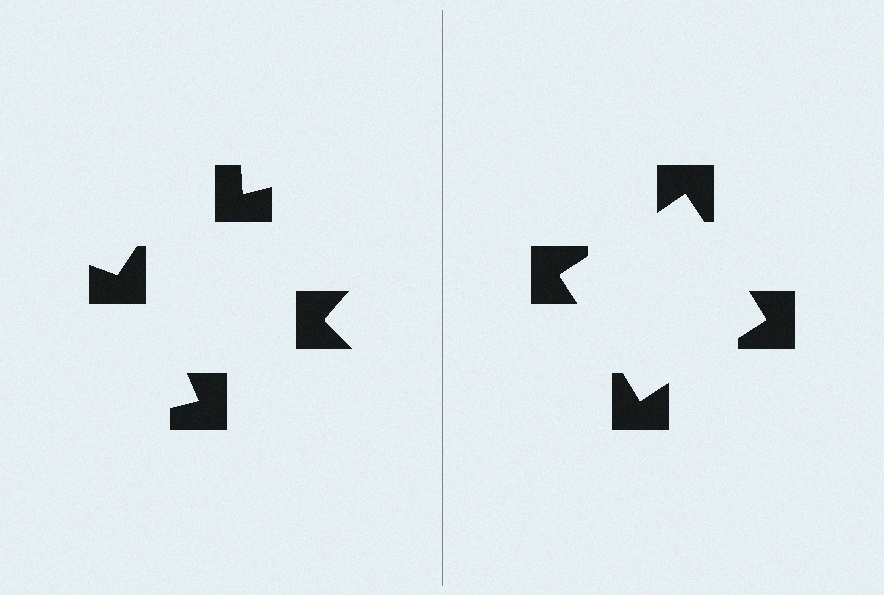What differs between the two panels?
The notched squares are positioned identically on both sides; only the wedge orientations differ. On the right they align to a square; on the left they are misaligned.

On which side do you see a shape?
An illusory square appears on the right side. On the left side the wedge cuts are rotated, so no coherent shape forms.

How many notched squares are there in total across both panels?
8 — 4 on each side.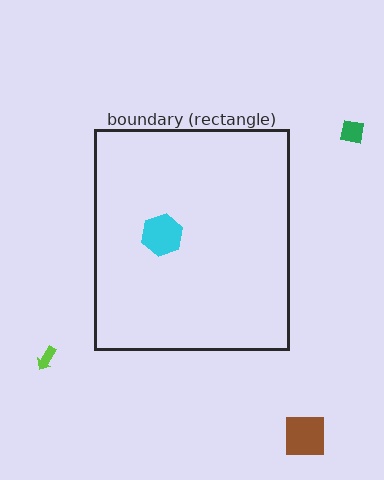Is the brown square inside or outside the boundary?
Outside.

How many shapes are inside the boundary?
1 inside, 3 outside.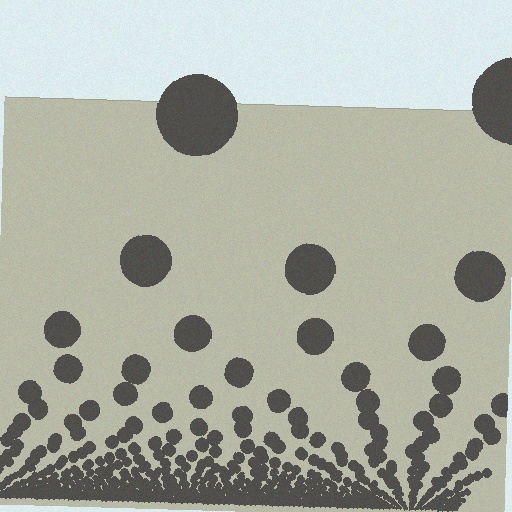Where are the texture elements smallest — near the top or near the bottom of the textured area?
Near the bottom.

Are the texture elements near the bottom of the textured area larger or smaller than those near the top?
Smaller. The gradient is inverted — elements near the bottom are smaller and denser.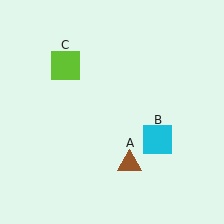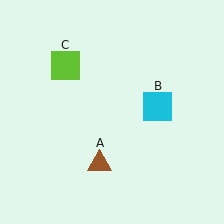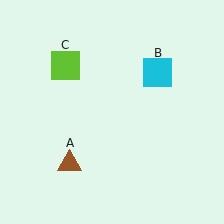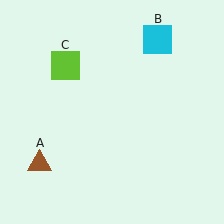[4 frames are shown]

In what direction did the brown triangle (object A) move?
The brown triangle (object A) moved left.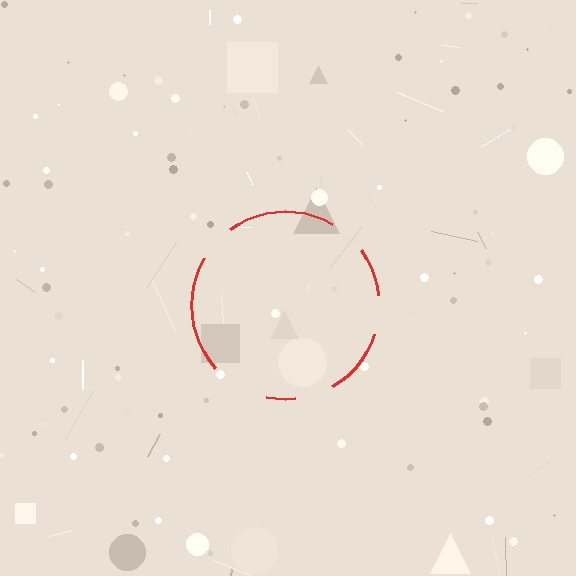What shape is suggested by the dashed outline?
The dashed outline suggests a circle.